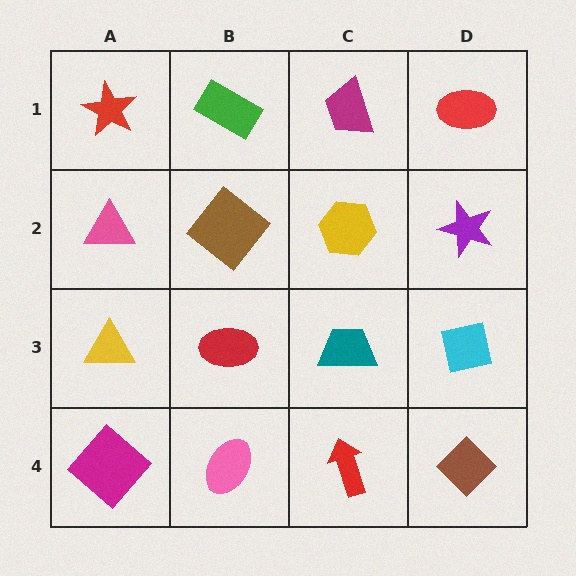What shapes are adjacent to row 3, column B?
A brown diamond (row 2, column B), a pink ellipse (row 4, column B), a yellow triangle (row 3, column A), a teal trapezoid (row 3, column C).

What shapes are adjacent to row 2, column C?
A magenta trapezoid (row 1, column C), a teal trapezoid (row 3, column C), a brown diamond (row 2, column B), a purple star (row 2, column D).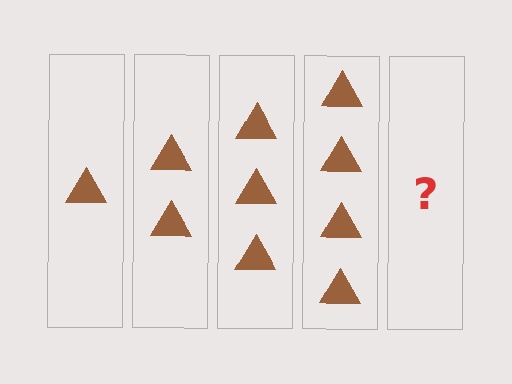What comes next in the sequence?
The next element should be 5 triangles.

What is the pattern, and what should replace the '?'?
The pattern is that each step adds one more triangle. The '?' should be 5 triangles.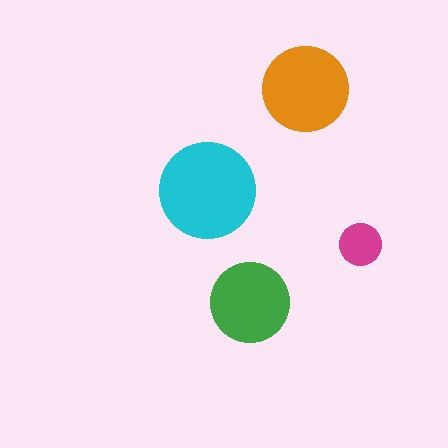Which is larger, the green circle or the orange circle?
The orange one.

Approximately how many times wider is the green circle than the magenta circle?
About 2 times wider.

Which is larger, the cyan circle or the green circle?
The cyan one.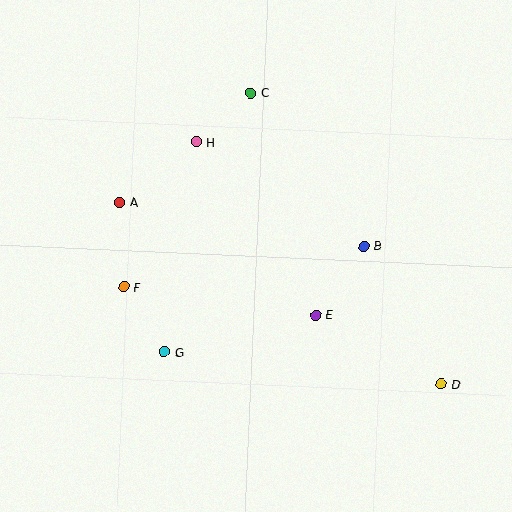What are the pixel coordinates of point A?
Point A is at (120, 202).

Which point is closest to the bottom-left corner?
Point G is closest to the bottom-left corner.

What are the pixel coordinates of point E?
Point E is at (316, 315).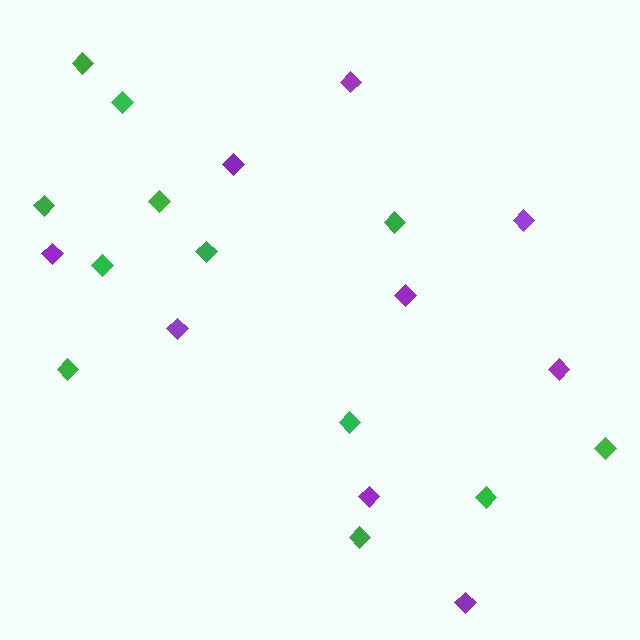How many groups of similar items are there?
There are 2 groups: one group of green diamonds (12) and one group of purple diamonds (9).